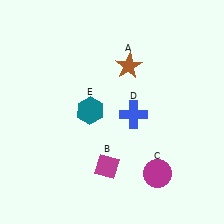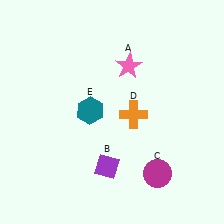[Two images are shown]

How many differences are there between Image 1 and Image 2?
There are 3 differences between the two images.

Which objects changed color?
A changed from brown to pink. B changed from magenta to purple. D changed from blue to orange.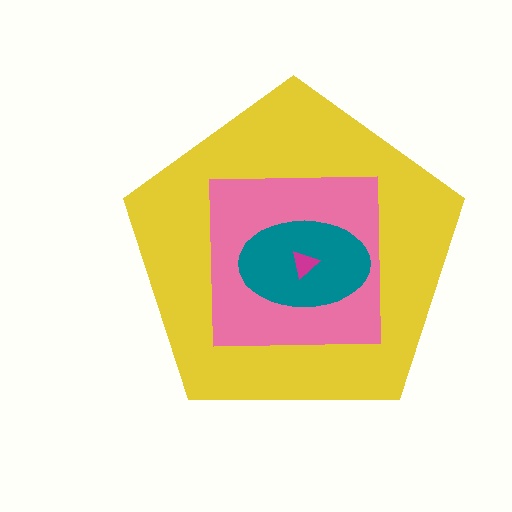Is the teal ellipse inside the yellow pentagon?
Yes.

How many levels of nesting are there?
4.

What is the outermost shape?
The yellow pentagon.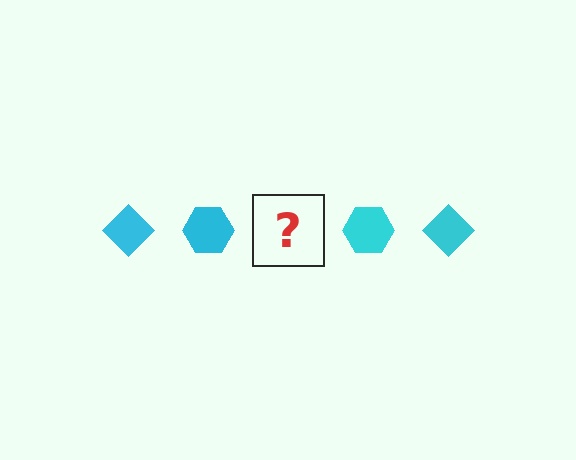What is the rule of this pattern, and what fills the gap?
The rule is that the pattern cycles through diamond, hexagon shapes in cyan. The gap should be filled with a cyan diamond.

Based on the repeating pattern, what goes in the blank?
The blank should be a cyan diamond.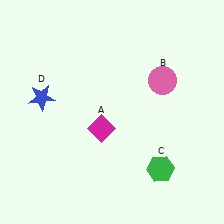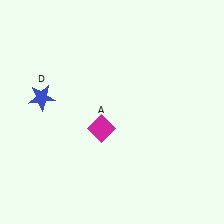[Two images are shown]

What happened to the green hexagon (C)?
The green hexagon (C) was removed in Image 2. It was in the bottom-right area of Image 1.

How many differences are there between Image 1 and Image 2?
There are 2 differences between the two images.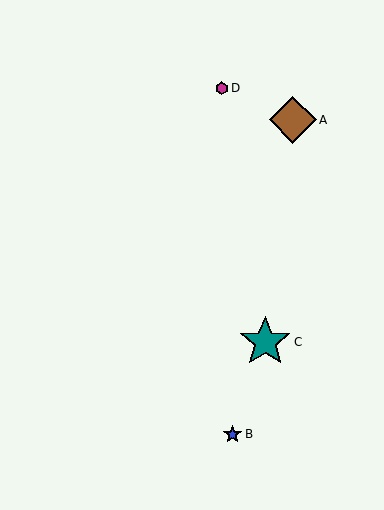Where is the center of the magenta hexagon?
The center of the magenta hexagon is at (222, 88).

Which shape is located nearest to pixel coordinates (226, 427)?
The blue star (labeled B) at (233, 434) is nearest to that location.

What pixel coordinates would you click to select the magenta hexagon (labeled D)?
Click at (222, 88) to select the magenta hexagon D.